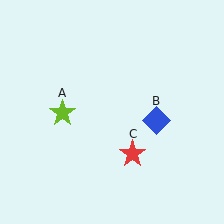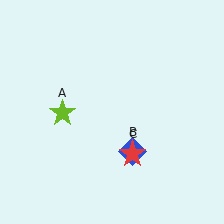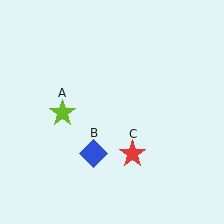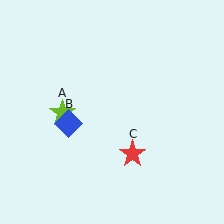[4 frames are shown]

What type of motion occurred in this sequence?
The blue diamond (object B) rotated clockwise around the center of the scene.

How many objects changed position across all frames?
1 object changed position: blue diamond (object B).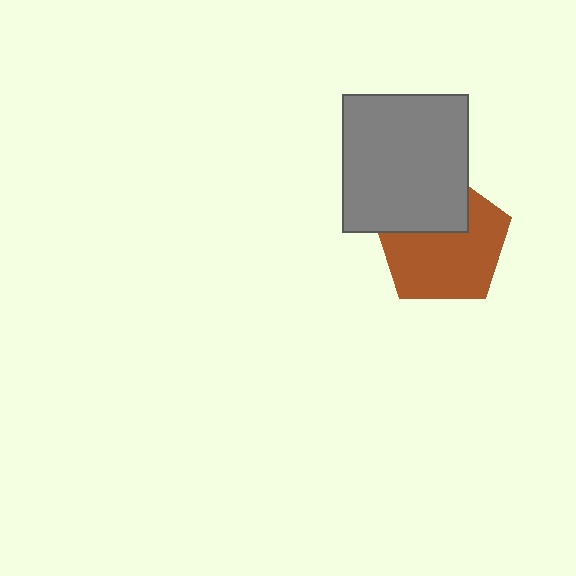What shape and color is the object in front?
The object in front is a gray rectangle.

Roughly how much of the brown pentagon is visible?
Most of it is visible (roughly 66%).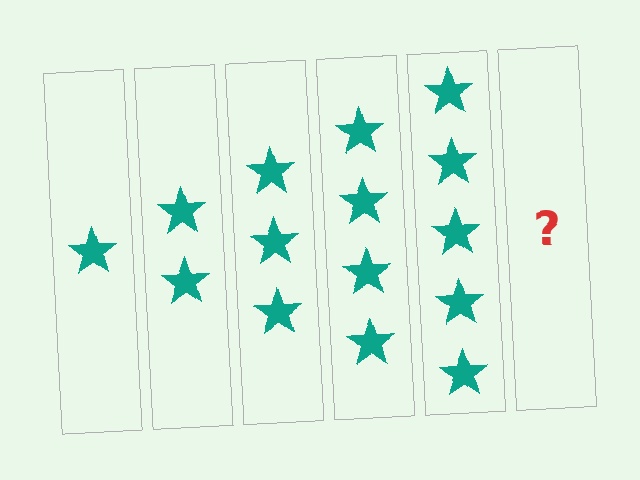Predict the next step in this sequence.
The next step is 6 stars.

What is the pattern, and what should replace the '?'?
The pattern is that each step adds one more star. The '?' should be 6 stars.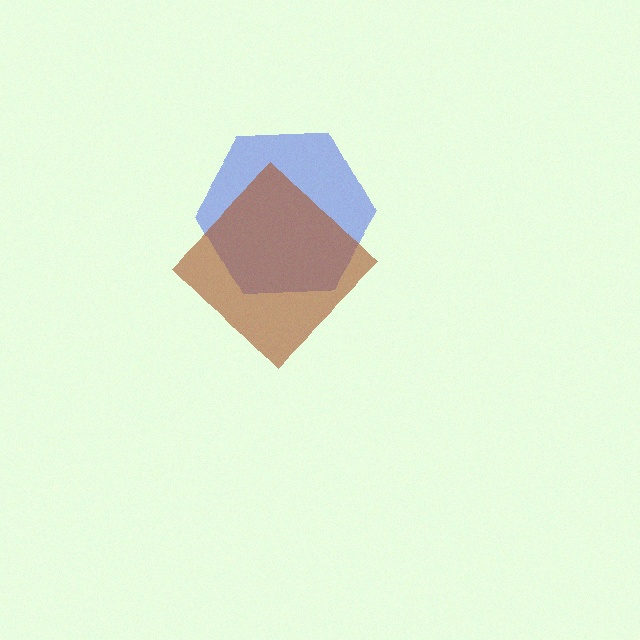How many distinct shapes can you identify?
There are 2 distinct shapes: a blue hexagon, a brown diamond.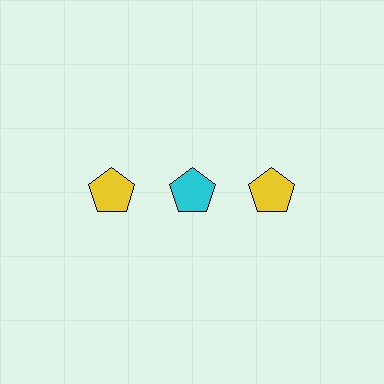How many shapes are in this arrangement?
There are 3 shapes arranged in a grid pattern.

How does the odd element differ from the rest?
It has a different color: cyan instead of yellow.